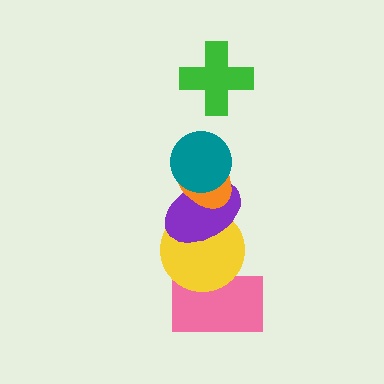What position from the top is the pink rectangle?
The pink rectangle is 6th from the top.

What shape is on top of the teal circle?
The green cross is on top of the teal circle.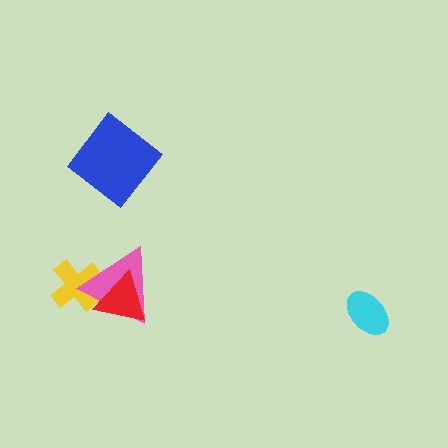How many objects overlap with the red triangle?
2 objects overlap with the red triangle.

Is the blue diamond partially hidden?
No, no other shape covers it.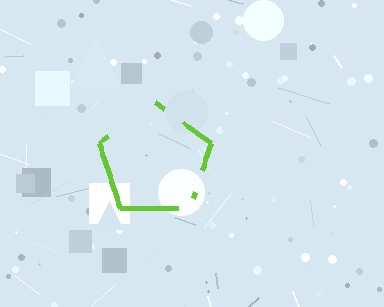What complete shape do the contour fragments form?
The contour fragments form a pentagon.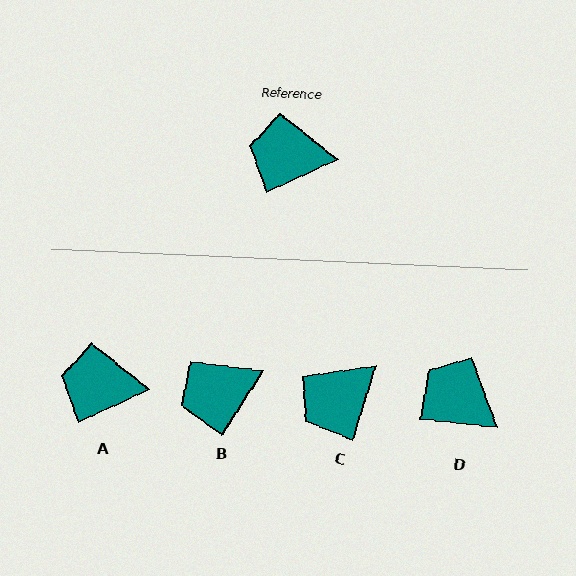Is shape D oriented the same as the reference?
No, it is off by about 31 degrees.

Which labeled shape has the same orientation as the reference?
A.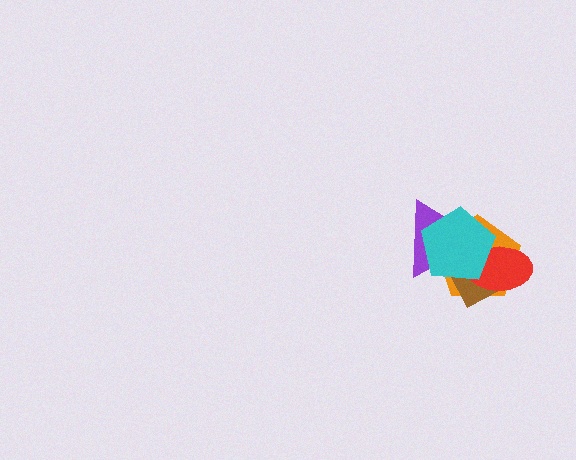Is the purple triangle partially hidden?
Yes, it is partially covered by another shape.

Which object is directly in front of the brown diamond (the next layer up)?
The red ellipse is directly in front of the brown diamond.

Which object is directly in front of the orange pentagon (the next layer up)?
The brown diamond is directly in front of the orange pentagon.